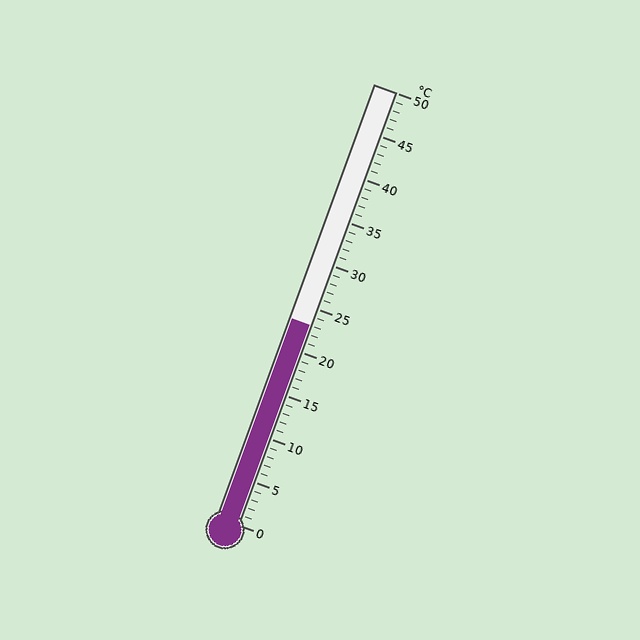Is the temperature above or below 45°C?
The temperature is below 45°C.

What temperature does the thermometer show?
The thermometer shows approximately 23°C.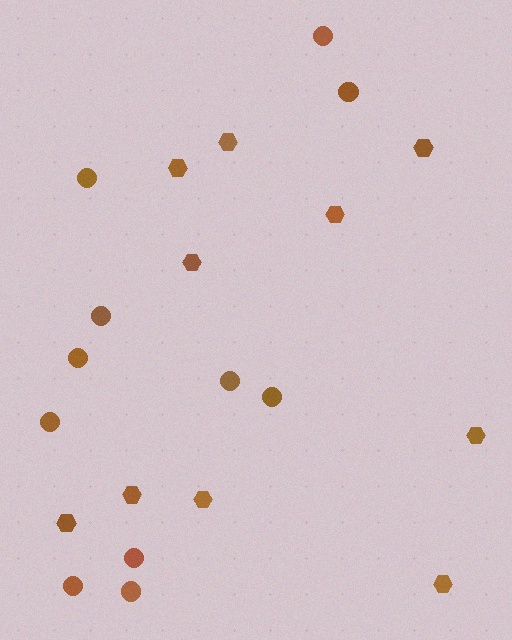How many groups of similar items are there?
There are 2 groups: one group of hexagons (10) and one group of circles (11).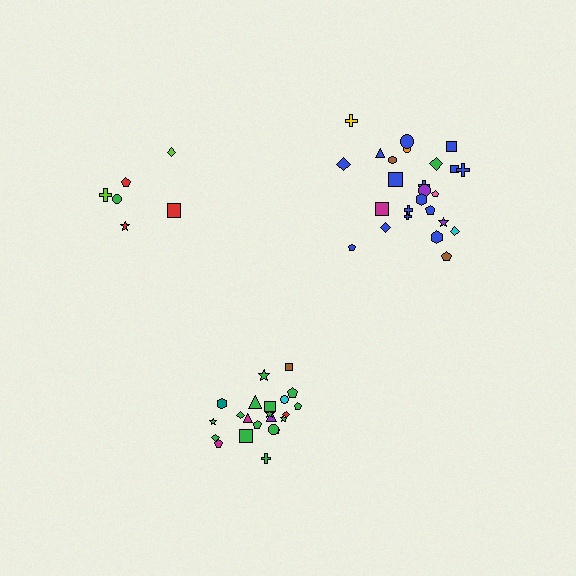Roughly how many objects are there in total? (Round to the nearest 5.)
Roughly 55 objects in total.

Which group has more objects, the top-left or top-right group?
The top-right group.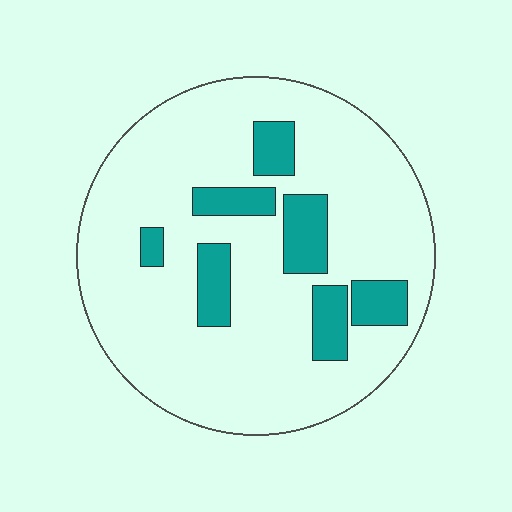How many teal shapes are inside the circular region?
7.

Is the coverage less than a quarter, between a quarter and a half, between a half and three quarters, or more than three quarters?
Less than a quarter.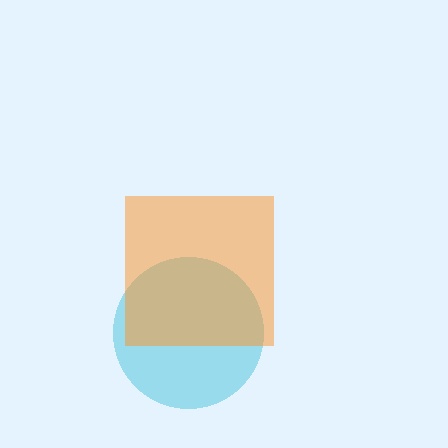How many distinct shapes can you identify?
There are 2 distinct shapes: a cyan circle, an orange square.